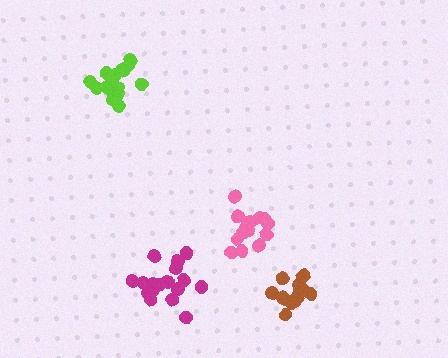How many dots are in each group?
Group 1: 17 dots, Group 2: 16 dots, Group 3: 18 dots, Group 4: 14 dots (65 total).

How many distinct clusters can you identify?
There are 4 distinct clusters.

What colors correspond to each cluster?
The clusters are colored: magenta, pink, lime, brown.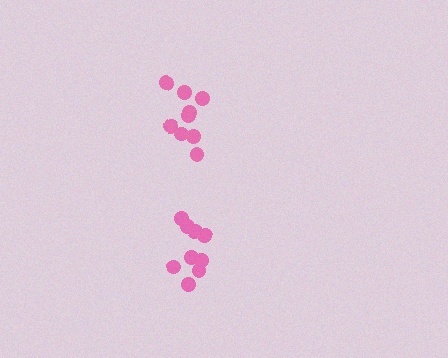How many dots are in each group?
Group 1: 9 dots, Group 2: 9 dots (18 total).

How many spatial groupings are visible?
There are 2 spatial groupings.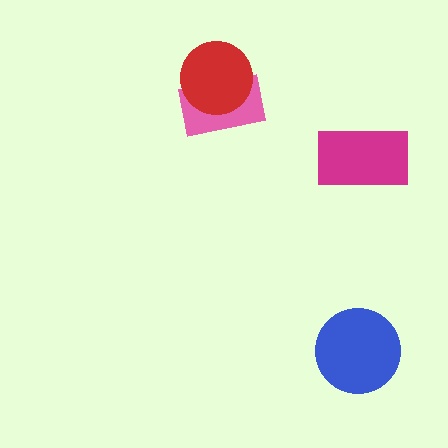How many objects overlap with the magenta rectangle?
0 objects overlap with the magenta rectangle.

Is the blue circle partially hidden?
No, no other shape covers it.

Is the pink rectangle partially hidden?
Yes, it is partially covered by another shape.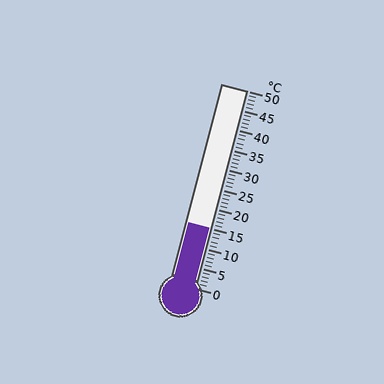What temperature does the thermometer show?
The thermometer shows approximately 15°C.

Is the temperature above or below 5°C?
The temperature is above 5°C.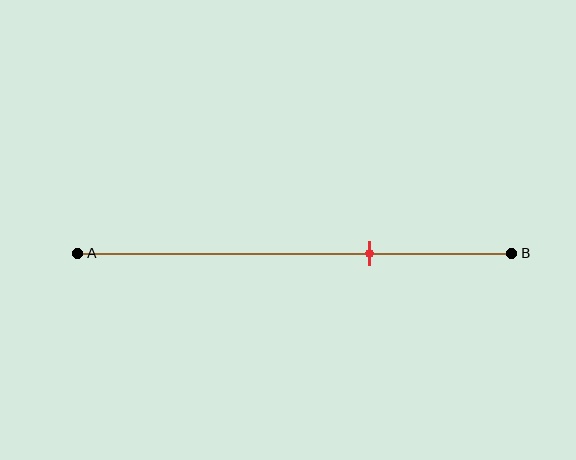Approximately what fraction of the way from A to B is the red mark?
The red mark is approximately 65% of the way from A to B.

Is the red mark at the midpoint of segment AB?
No, the mark is at about 65% from A, not at the 50% midpoint.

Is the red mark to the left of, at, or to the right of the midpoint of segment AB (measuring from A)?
The red mark is to the right of the midpoint of segment AB.